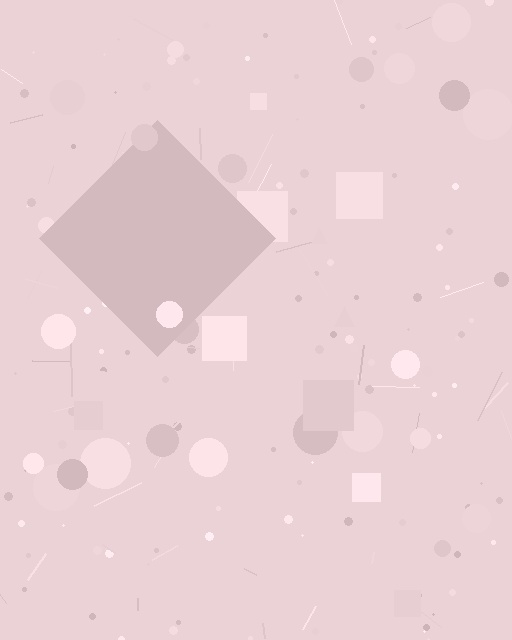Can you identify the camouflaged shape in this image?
The camouflaged shape is a diamond.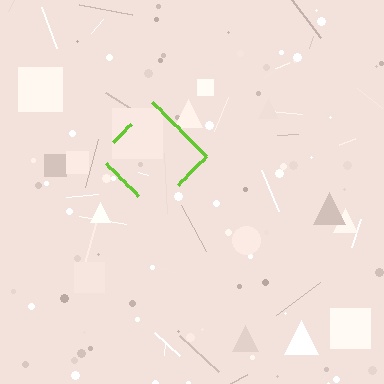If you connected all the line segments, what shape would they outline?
They would outline a diamond.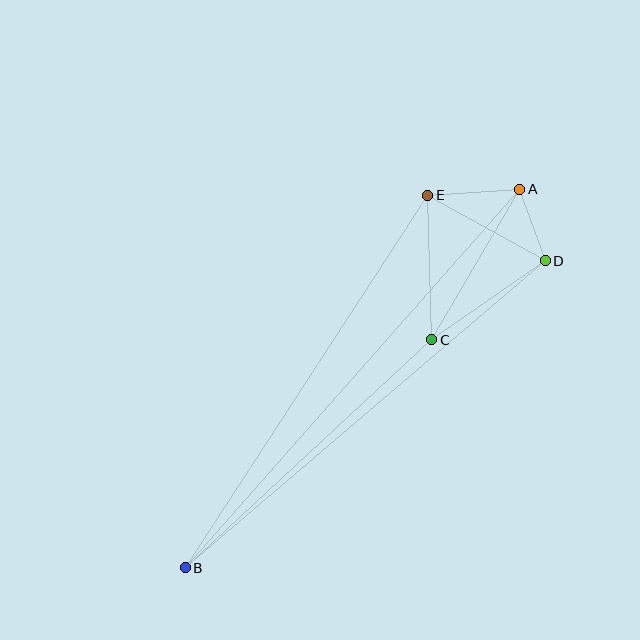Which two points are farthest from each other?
Points A and B are farthest from each other.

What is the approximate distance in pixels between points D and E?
The distance between D and E is approximately 134 pixels.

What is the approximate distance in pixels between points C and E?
The distance between C and E is approximately 144 pixels.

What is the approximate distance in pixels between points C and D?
The distance between C and D is approximately 138 pixels.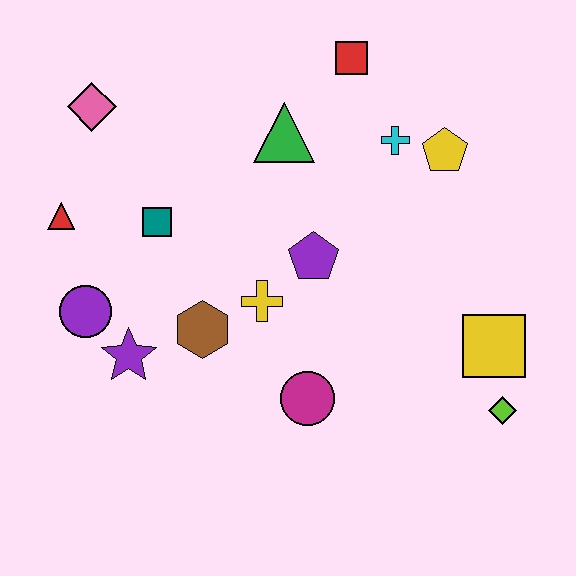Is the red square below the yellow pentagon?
No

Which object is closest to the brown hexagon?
The yellow cross is closest to the brown hexagon.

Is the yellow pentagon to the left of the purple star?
No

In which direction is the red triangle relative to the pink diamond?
The red triangle is below the pink diamond.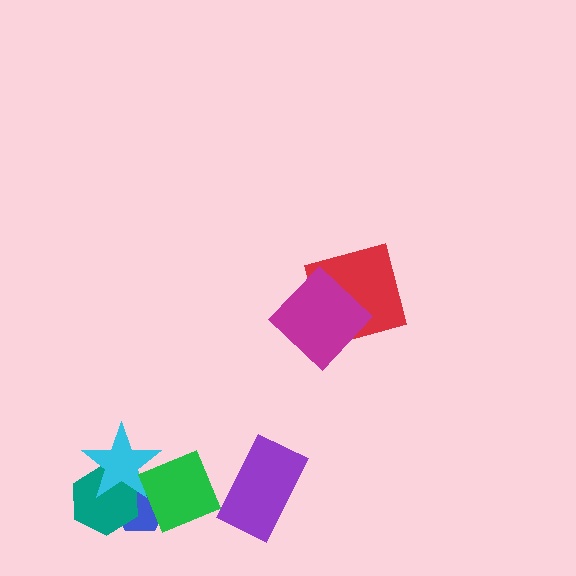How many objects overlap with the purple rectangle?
0 objects overlap with the purple rectangle.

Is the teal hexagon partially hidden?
Yes, it is partially covered by another shape.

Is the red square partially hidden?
Yes, it is partially covered by another shape.